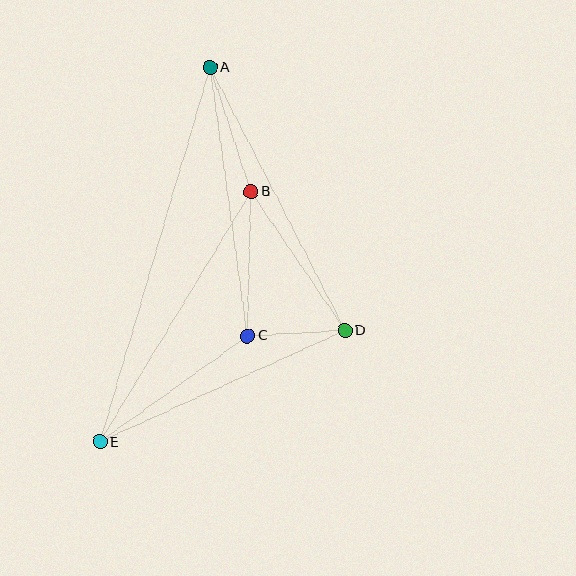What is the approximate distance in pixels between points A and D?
The distance between A and D is approximately 296 pixels.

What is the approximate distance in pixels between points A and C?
The distance between A and C is approximately 271 pixels.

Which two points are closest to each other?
Points C and D are closest to each other.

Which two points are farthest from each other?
Points A and E are farthest from each other.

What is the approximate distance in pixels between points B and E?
The distance between B and E is approximately 292 pixels.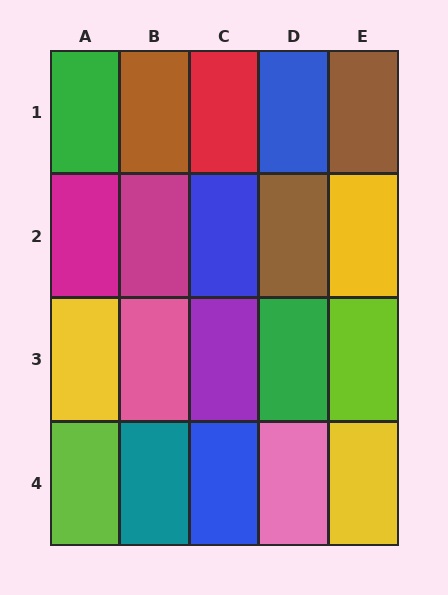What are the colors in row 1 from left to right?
Green, brown, red, blue, brown.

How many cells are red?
1 cell is red.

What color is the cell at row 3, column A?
Yellow.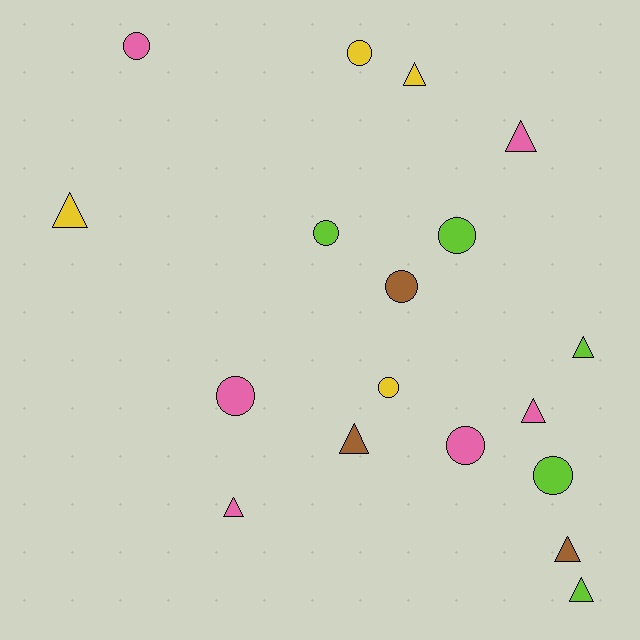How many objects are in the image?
There are 18 objects.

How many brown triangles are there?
There are 2 brown triangles.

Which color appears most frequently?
Pink, with 6 objects.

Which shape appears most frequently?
Triangle, with 9 objects.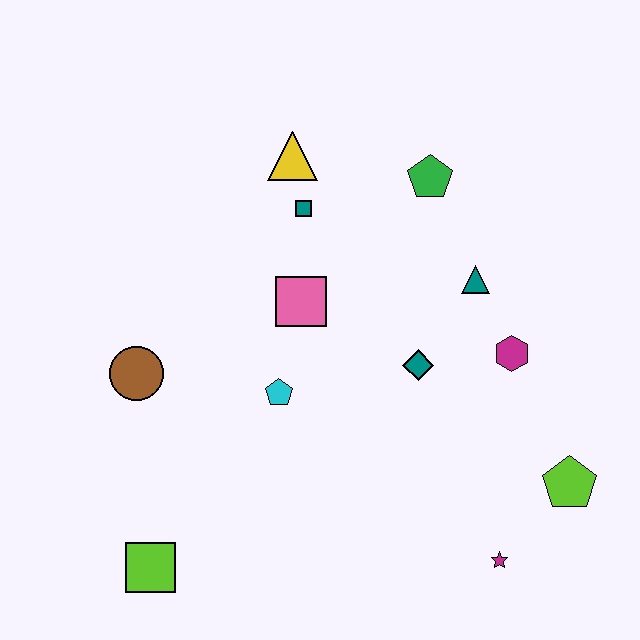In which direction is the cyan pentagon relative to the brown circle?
The cyan pentagon is to the right of the brown circle.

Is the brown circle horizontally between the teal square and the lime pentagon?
No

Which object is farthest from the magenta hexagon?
The lime square is farthest from the magenta hexagon.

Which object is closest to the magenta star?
The lime pentagon is closest to the magenta star.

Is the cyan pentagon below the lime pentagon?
No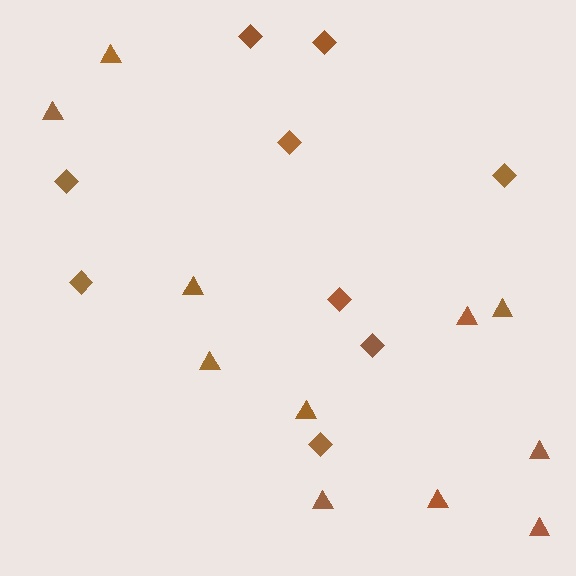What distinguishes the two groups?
There are 2 groups: one group of diamonds (9) and one group of triangles (11).